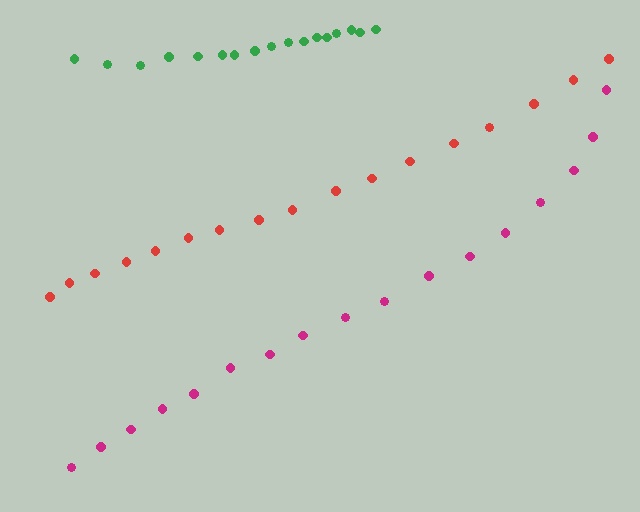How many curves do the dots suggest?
There are 3 distinct paths.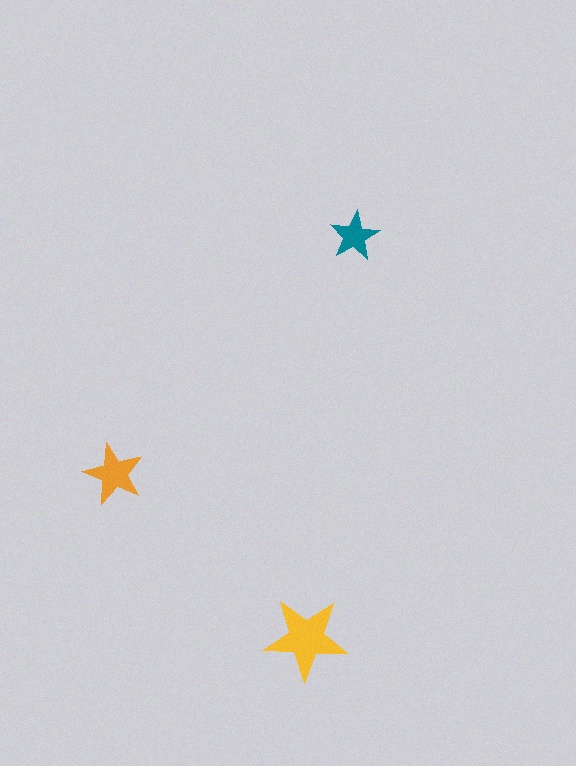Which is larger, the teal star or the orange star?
The orange one.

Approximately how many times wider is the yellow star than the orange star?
About 1.5 times wider.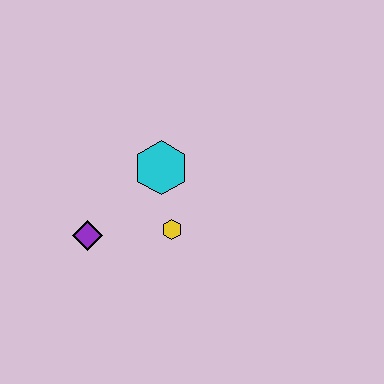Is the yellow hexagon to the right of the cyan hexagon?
Yes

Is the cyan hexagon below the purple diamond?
No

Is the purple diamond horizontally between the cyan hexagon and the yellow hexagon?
No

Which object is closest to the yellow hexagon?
The cyan hexagon is closest to the yellow hexagon.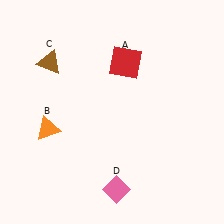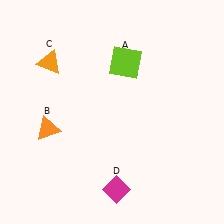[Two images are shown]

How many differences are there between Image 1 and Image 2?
There are 3 differences between the two images.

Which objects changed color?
A changed from red to lime. C changed from brown to orange. D changed from pink to magenta.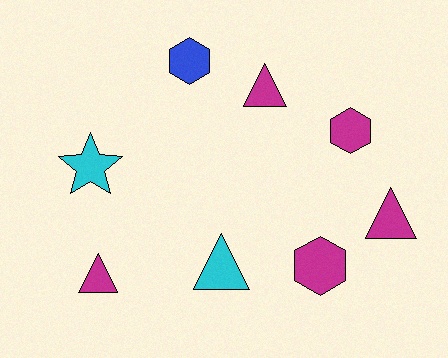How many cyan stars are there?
There is 1 cyan star.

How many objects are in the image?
There are 8 objects.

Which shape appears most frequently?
Triangle, with 4 objects.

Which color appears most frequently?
Magenta, with 5 objects.